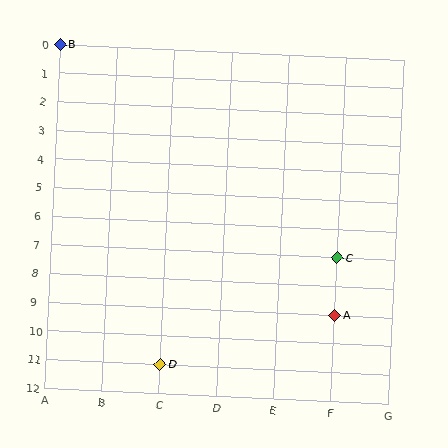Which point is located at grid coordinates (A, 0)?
Point B is at (A, 0).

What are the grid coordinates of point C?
Point C is at grid coordinates (F, 7).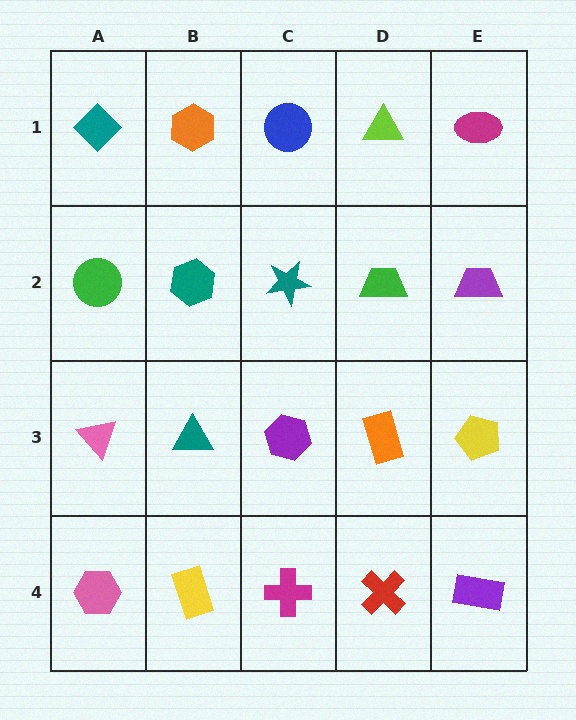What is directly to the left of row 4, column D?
A magenta cross.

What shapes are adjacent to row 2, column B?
An orange hexagon (row 1, column B), a teal triangle (row 3, column B), a green circle (row 2, column A), a teal star (row 2, column C).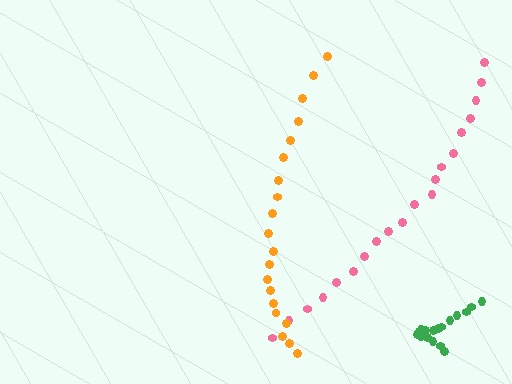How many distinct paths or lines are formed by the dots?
There are 3 distinct paths.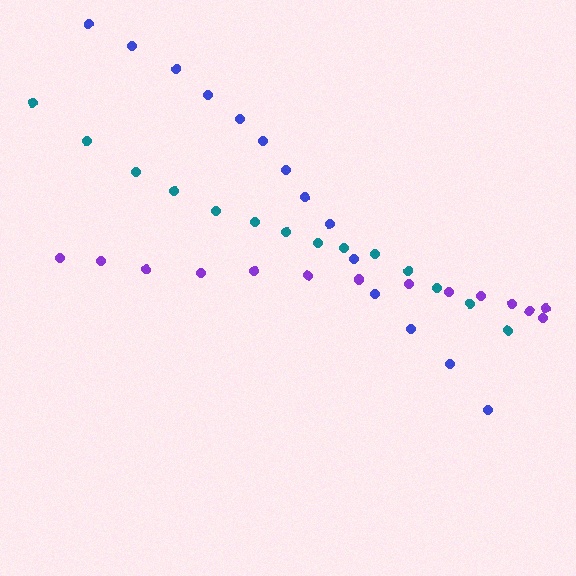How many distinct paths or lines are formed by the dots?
There are 3 distinct paths.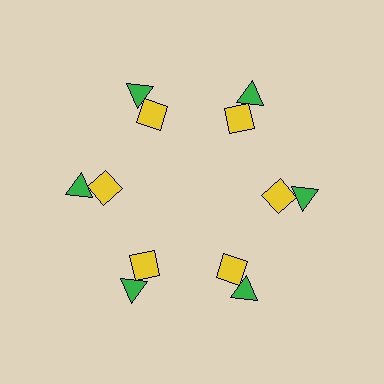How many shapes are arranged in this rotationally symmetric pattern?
There are 12 shapes, arranged in 6 groups of 2.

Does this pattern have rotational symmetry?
Yes, this pattern has 6-fold rotational symmetry. It looks the same after rotating 60 degrees around the center.